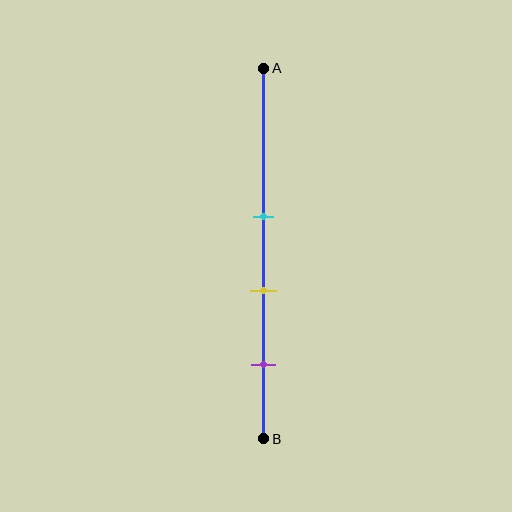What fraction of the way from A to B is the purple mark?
The purple mark is approximately 80% (0.8) of the way from A to B.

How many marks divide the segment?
There are 3 marks dividing the segment.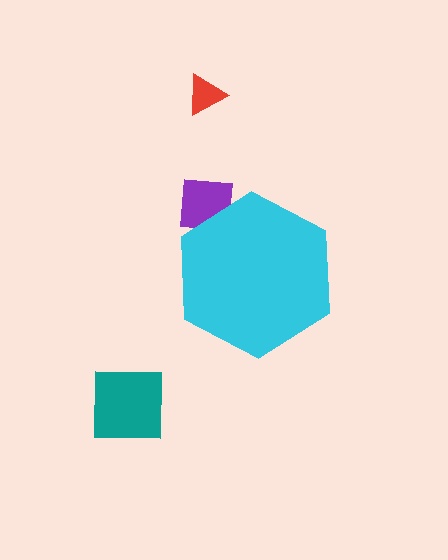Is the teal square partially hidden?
No, the teal square is fully visible.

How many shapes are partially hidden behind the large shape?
1 shape is partially hidden.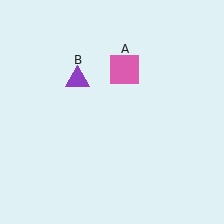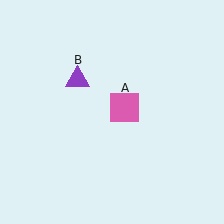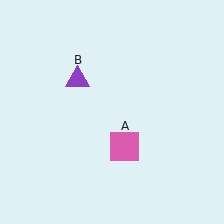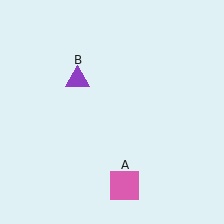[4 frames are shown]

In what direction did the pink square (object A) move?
The pink square (object A) moved down.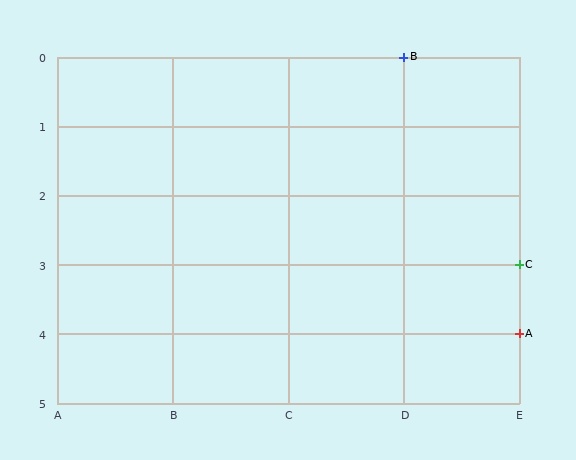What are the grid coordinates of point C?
Point C is at grid coordinates (E, 3).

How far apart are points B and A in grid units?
Points B and A are 1 column and 4 rows apart (about 4.1 grid units diagonally).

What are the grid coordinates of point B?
Point B is at grid coordinates (D, 0).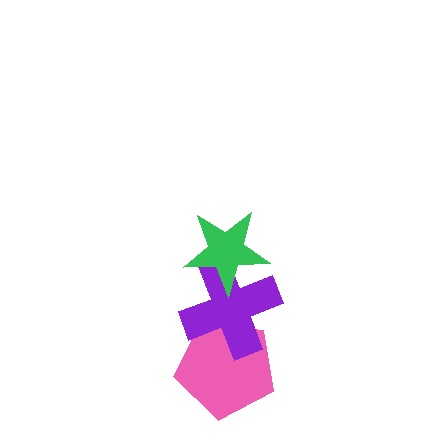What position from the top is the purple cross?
The purple cross is 2nd from the top.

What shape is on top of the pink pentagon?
The purple cross is on top of the pink pentagon.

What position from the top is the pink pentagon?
The pink pentagon is 3rd from the top.